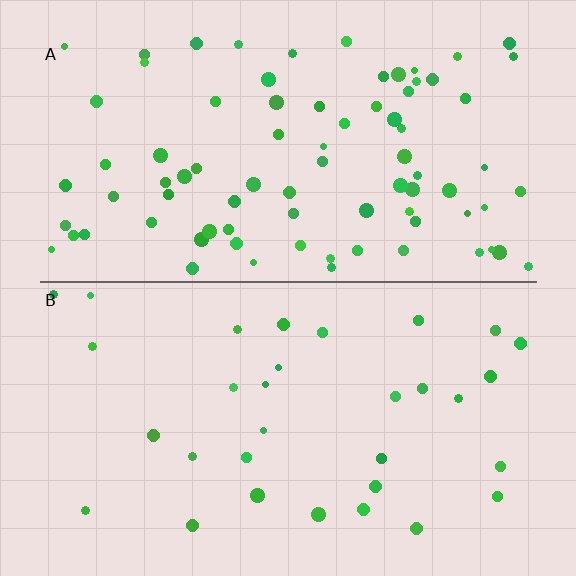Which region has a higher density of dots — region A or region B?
A (the top).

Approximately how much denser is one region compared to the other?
Approximately 2.6× — region A over region B.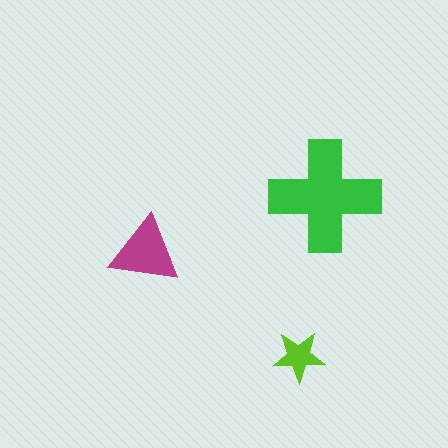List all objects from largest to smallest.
The green cross, the magenta triangle, the lime star.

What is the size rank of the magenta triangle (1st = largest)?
2nd.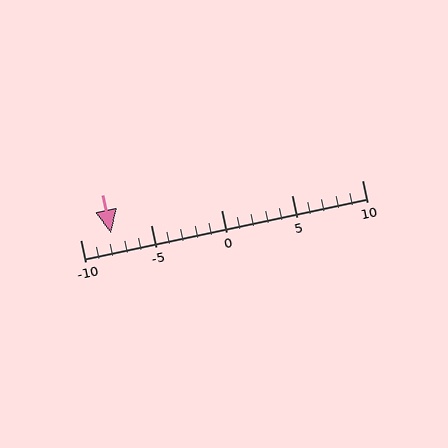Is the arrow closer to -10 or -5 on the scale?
The arrow is closer to -10.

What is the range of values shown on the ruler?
The ruler shows values from -10 to 10.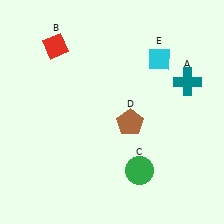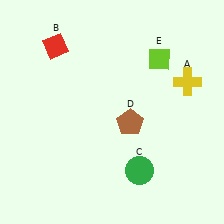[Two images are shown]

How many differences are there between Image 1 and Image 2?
There are 2 differences between the two images.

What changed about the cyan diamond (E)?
In Image 1, E is cyan. In Image 2, it changed to lime.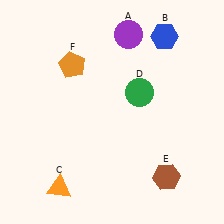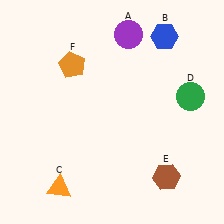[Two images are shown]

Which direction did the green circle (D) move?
The green circle (D) moved right.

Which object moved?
The green circle (D) moved right.